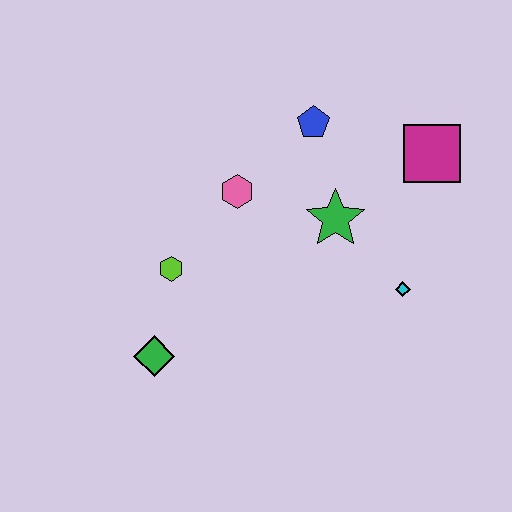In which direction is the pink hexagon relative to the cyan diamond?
The pink hexagon is to the left of the cyan diamond.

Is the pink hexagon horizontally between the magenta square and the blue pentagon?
No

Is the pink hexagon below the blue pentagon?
Yes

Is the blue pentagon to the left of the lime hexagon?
No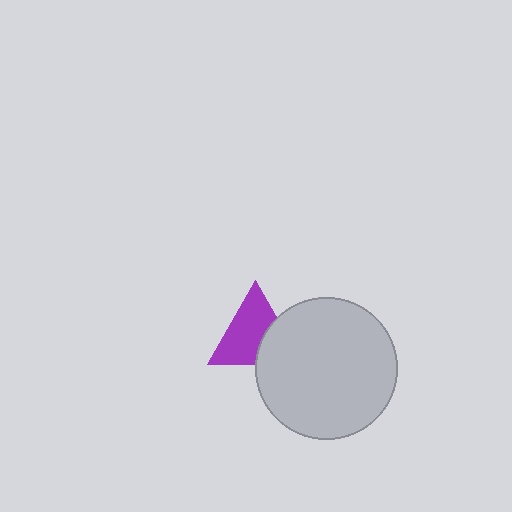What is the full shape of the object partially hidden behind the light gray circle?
The partially hidden object is a purple triangle.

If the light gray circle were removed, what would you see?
You would see the complete purple triangle.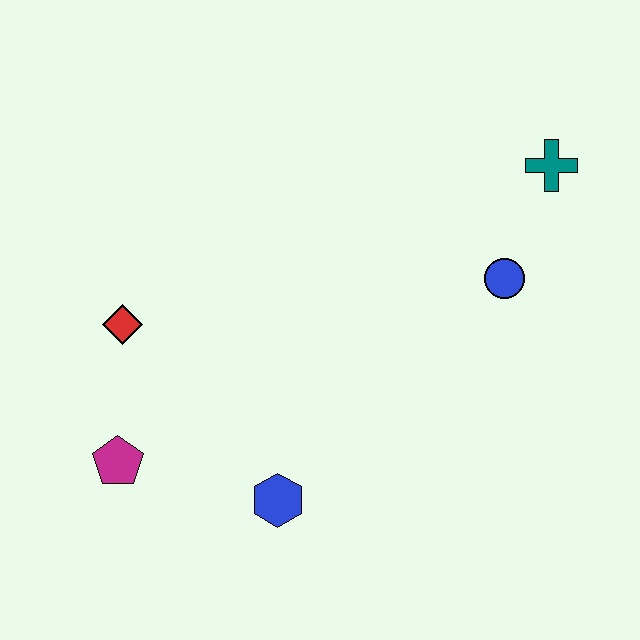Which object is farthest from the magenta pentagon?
The teal cross is farthest from the magenta pentagon.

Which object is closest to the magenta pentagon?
The red diamond is closest to the magenta pentagon.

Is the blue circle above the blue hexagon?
Yes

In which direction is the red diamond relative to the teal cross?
The red diamond is to the left of the teal cross.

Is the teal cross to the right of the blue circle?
Yes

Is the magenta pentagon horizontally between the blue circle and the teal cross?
No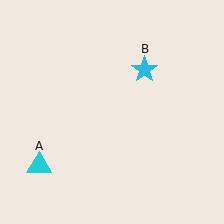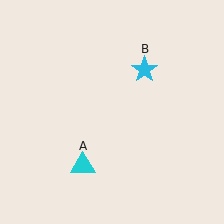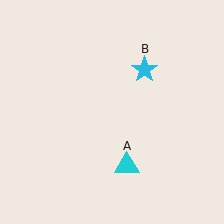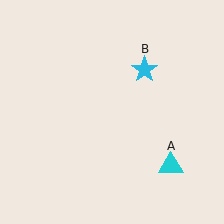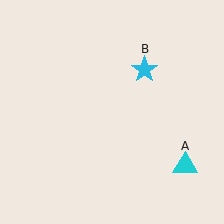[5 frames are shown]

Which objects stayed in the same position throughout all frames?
Cyan star (object B) remained stationary.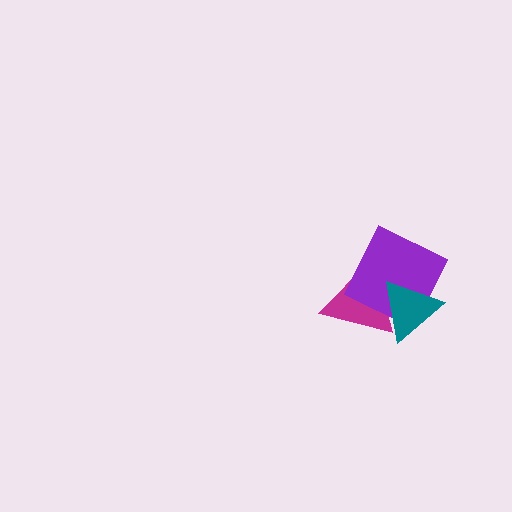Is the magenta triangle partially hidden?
Yes, it is partially covered by another shape.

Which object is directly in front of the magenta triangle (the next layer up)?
The purple square is directly in front of the magenta triangle.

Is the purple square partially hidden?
Yes, it is partially covered by another shape.